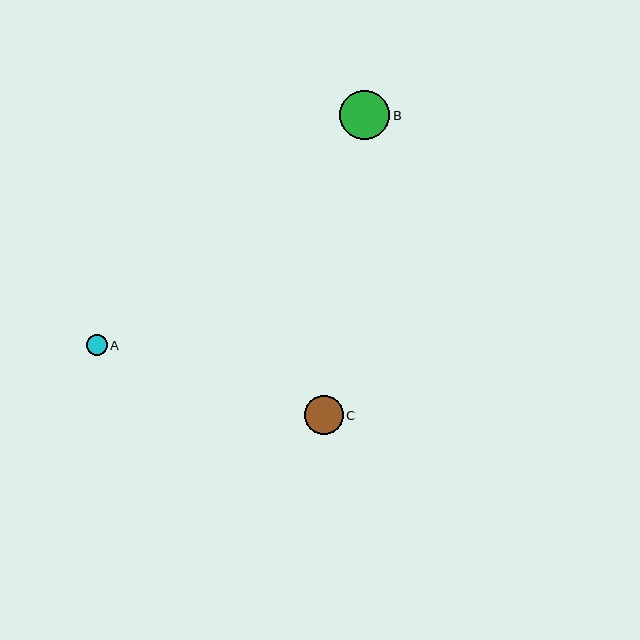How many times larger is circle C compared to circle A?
Circle C is approximately 1.9 times the size of circle A.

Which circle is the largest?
Circle B is the largest with a size of approximately 50 pixels.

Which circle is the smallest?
Circle A is the smallest with a size of approximately 21 pixels.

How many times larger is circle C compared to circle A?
Circle C is approximately 1.9 times the size of circle A.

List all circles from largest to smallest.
From largest to smallest: B, C, A.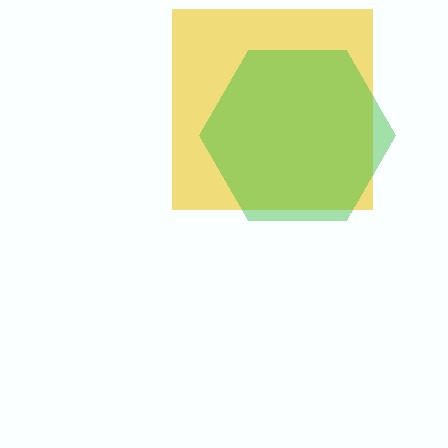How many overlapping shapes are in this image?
There are 2 overlapping shapes in the image.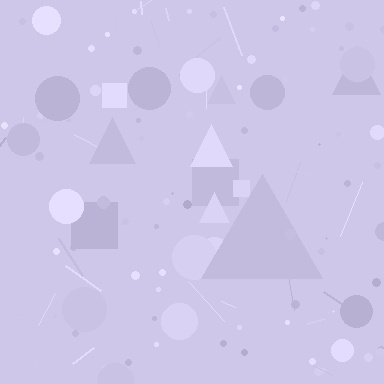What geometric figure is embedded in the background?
A triangle is embedded in the background.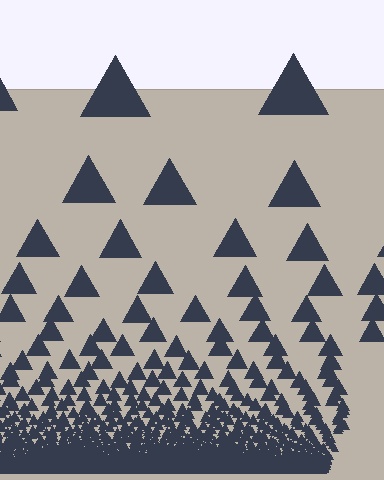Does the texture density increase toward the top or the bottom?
Density increases toward the bottom.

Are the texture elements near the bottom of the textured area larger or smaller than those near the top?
Smaller. The gradient is inverted — elements near the bottom are smaller and denser.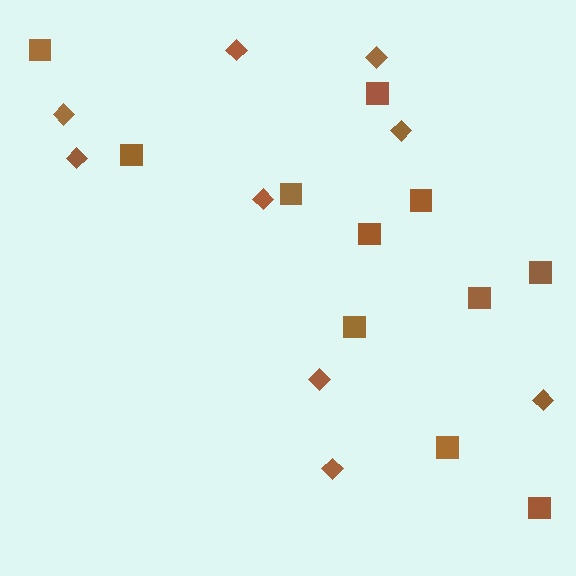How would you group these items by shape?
There are 2 groups: one group of squares (11) and one group of diamonds (9).